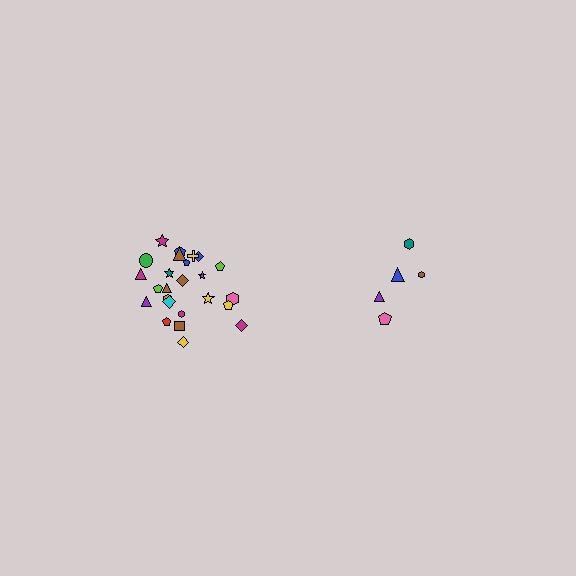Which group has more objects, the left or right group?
The left group.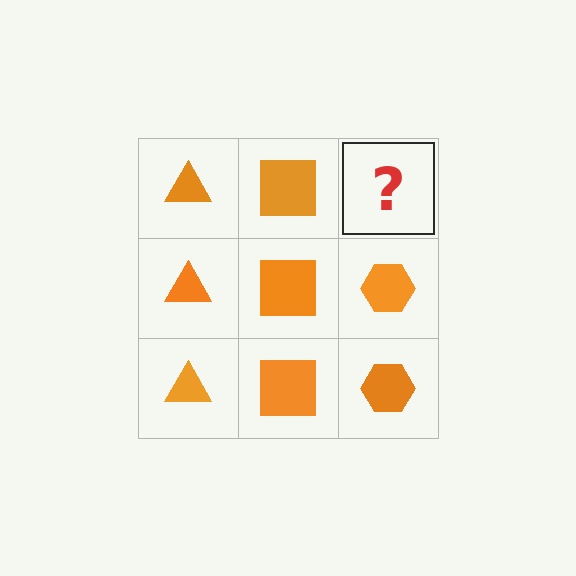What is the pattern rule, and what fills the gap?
The rule is that each column has a consistent shape. The gap should be filled with an orange hexagon.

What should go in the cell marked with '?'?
The missing cell should contain an orange hexagon.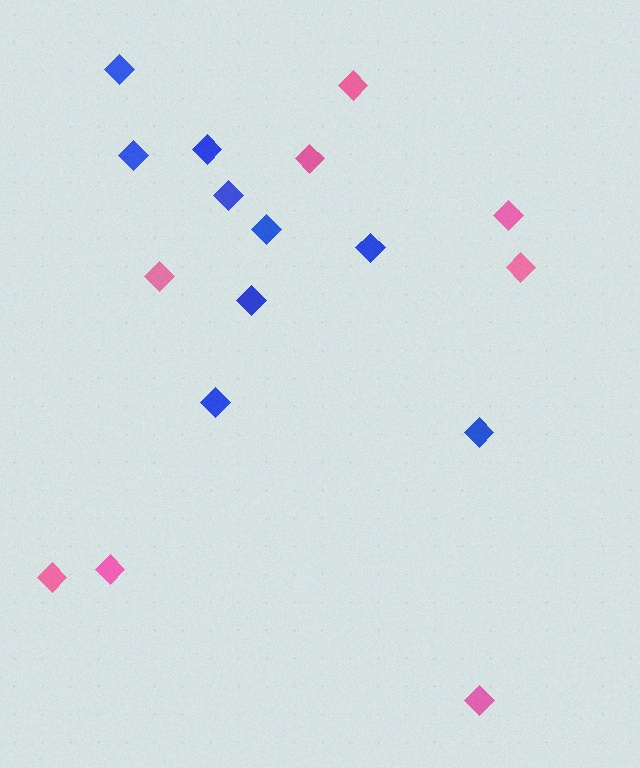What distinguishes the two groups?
There are 2 groups: one group of pink diamonds (8) and one group of blue diamonds (9).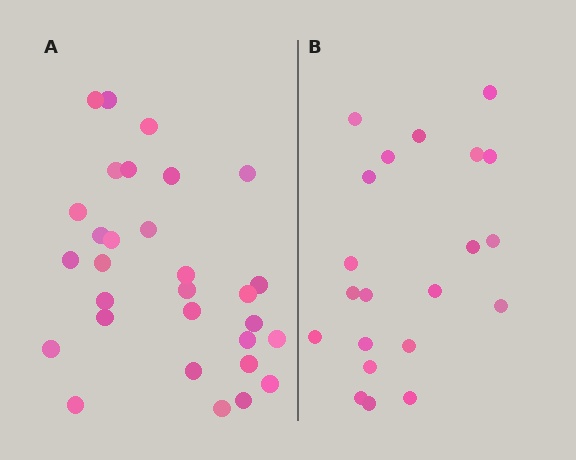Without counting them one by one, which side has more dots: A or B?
Region A (the left region) has more dots.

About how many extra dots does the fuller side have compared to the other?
Region A has roughly 8 or so more dots than region B.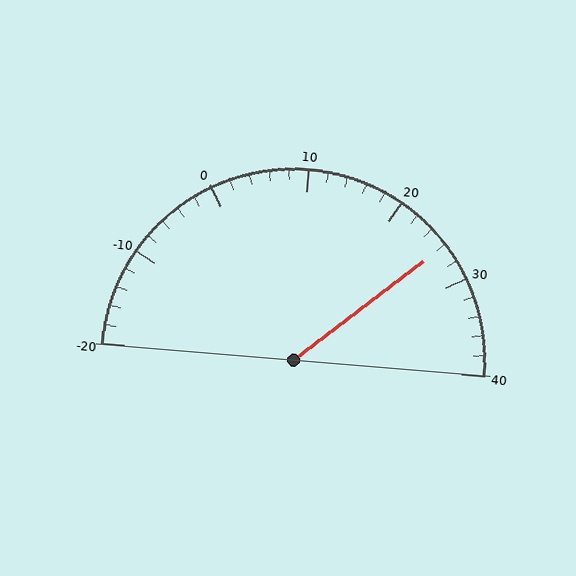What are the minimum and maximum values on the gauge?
The gauge ranges from -20 to 40.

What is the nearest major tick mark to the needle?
The nearest major tick mark is 30.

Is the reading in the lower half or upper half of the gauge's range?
The reading is in the upper half of the range (-20 to 40).